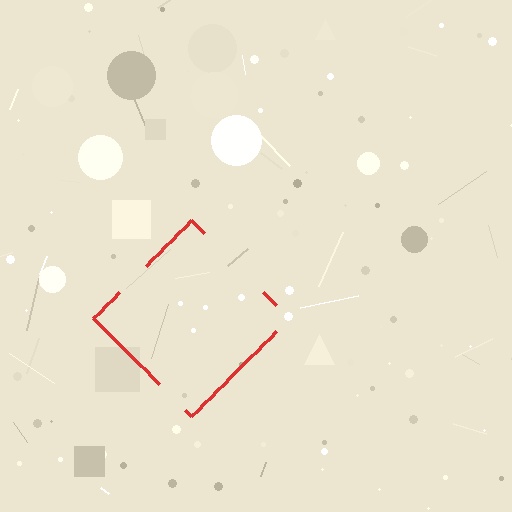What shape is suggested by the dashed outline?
The dashed outline suggests a diamond.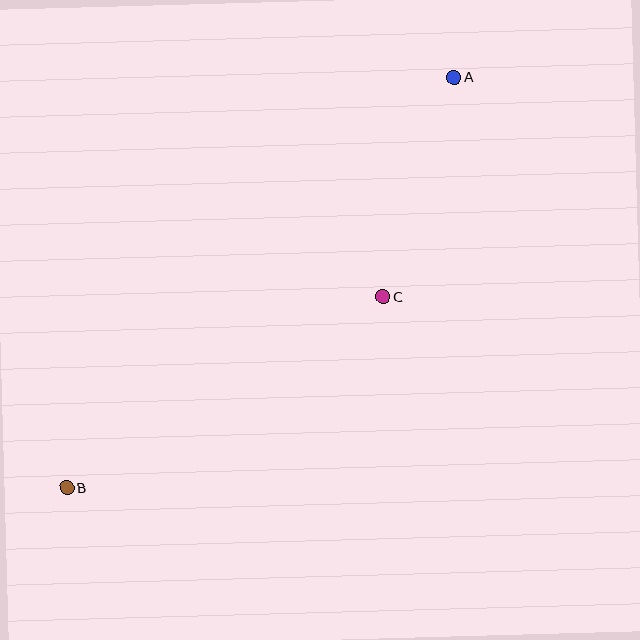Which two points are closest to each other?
Points A and C are closest to each other.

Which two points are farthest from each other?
Points A and B are farthest from each other.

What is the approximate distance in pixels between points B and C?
The distance between B and C is approximately 370 pixels.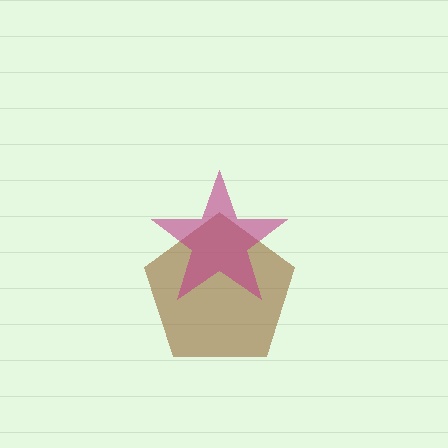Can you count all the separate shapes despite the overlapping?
Yes, there are 2 separate shapes.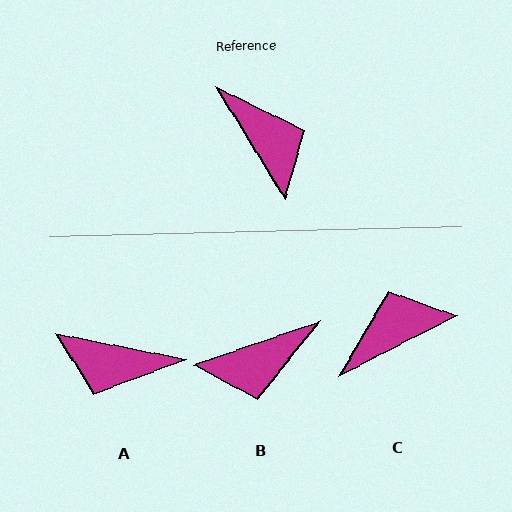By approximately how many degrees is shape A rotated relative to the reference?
Approximately 133 degrees clockwise.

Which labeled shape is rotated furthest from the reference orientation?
A, about 133 degrees away.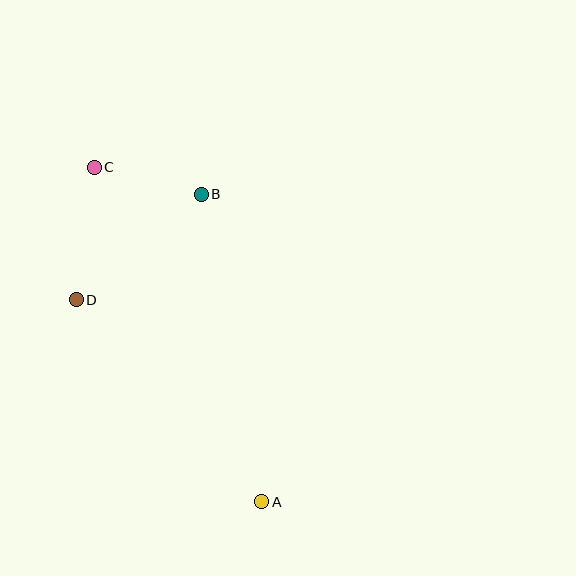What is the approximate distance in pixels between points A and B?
The distance between A and B is approximately 314 pixels.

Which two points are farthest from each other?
Points A and C are farthest from each other.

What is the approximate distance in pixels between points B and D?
The distance between B and D is approximately 164 pixels.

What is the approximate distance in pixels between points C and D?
The distance between C and D is approximately 134 pixels.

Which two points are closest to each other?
Points B and C are closest to each other.